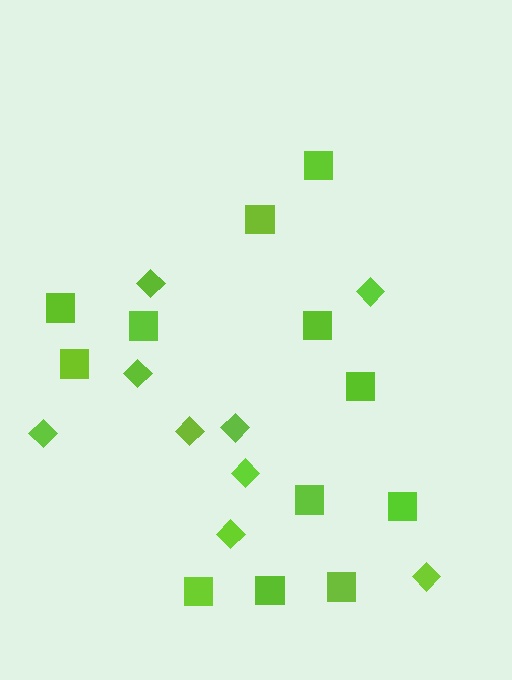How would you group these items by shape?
There are 2 groups: one group of diamonds (9) and one group of squares (12).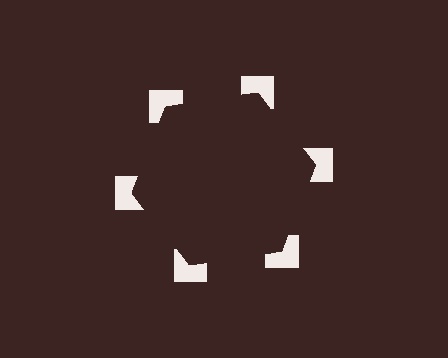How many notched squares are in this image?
There are 6 — one at each vertex of the illusory hexagon.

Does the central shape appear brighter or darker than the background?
It typically appears slightly darker than the background, even though no actual brightness change is drawn.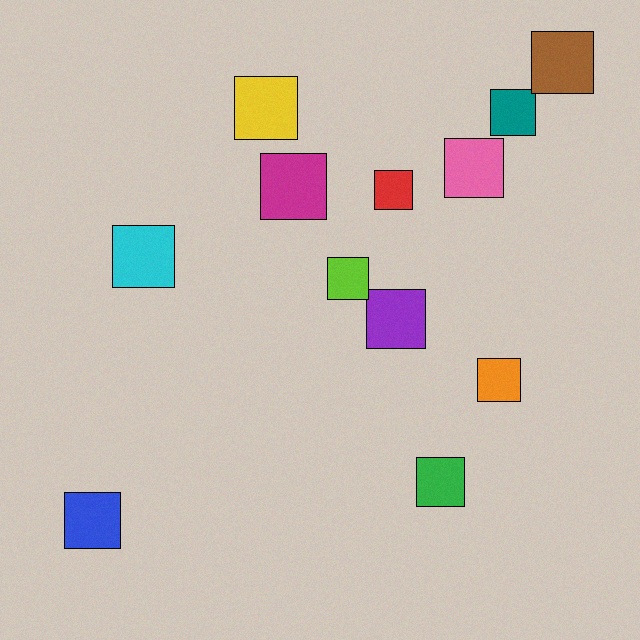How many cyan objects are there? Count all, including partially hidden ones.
There is 1 cyan object.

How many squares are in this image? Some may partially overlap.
There are 12 squares.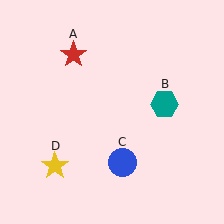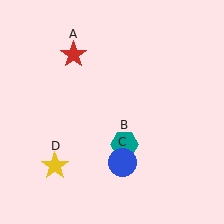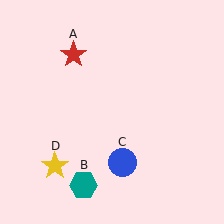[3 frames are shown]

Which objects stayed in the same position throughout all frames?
Red star (object A) and blue circle (object C) and yellow star (object D) remained stationary.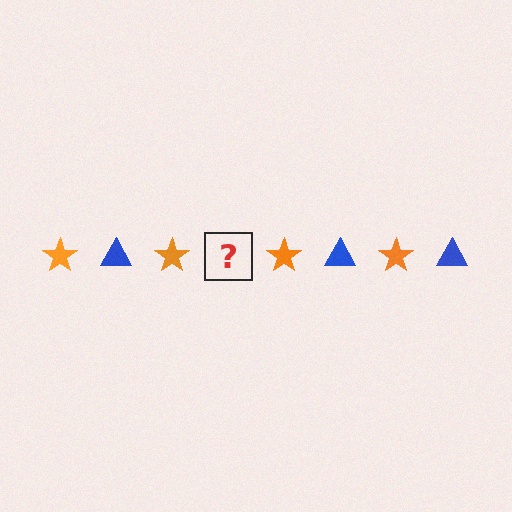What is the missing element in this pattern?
The missing element is a blue triangle.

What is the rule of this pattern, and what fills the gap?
The rule is that the pattern alternates between orange star and blue triangle. The gap should be filled with a blue triangle.